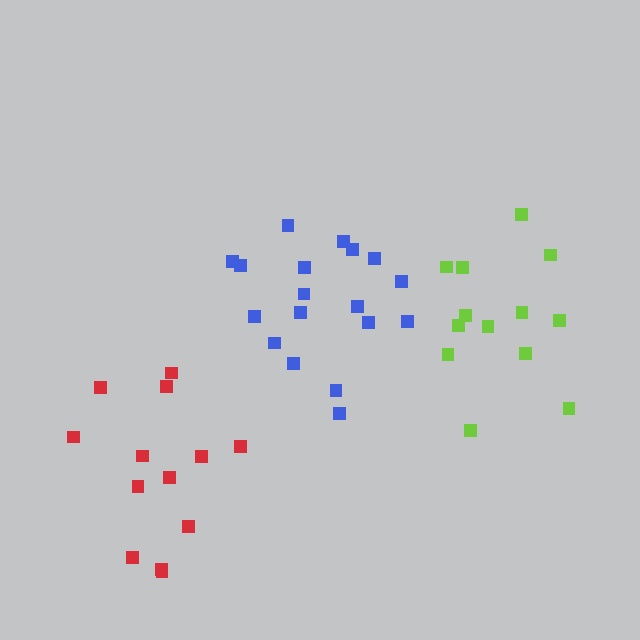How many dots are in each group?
Group 1: 13 dots, Group 2: 18 dots, Group 3: 13 dots (44 total).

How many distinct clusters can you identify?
There are 3 distinct clusters.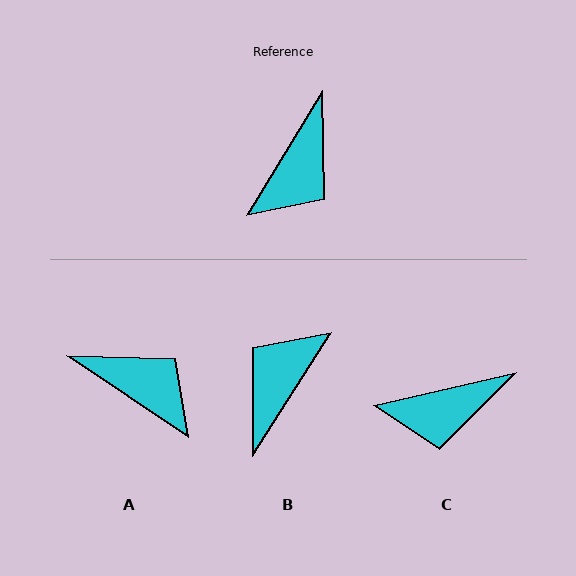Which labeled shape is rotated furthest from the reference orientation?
B, about 179 degrees away.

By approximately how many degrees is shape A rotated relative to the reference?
Approximately 87 degrees counter-clockwise.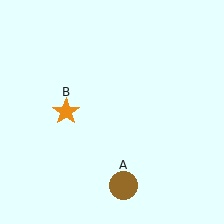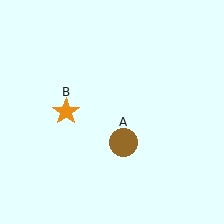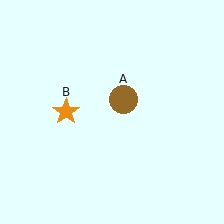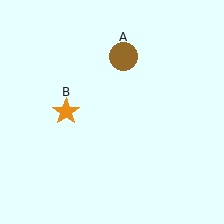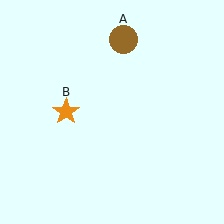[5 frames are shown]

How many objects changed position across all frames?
1 object changed position: brown circle (object A).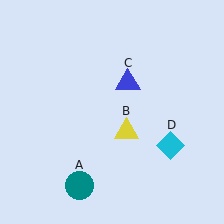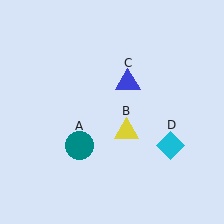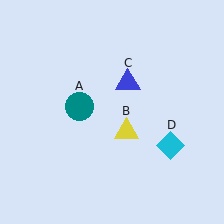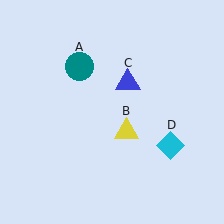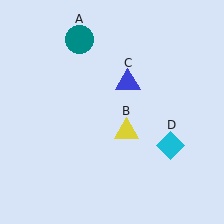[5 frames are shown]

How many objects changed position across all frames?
1 object changed position: teal circle (object A).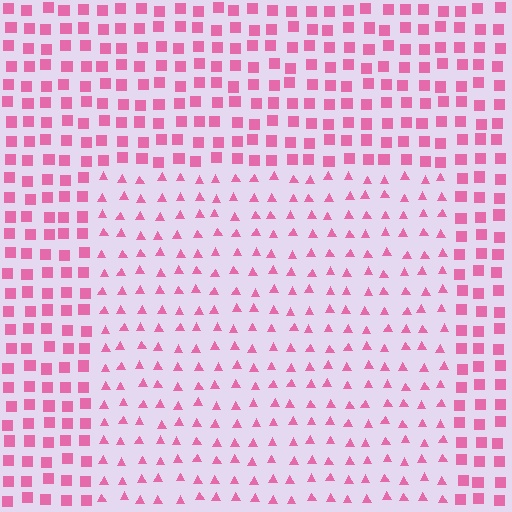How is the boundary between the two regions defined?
The boundary is defined by a change in element shape: triangles inside vs. squares outside. All elements share the same color and spacing.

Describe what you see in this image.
The image is filled with small pink elements arranged in a uniform grid. A rectangle-shaped region contains triangles, while the surrounding area contains squares. The boundary is defined purely by the change in element shape.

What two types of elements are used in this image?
The image uses triangles inside the rectangle region and squares outside it.